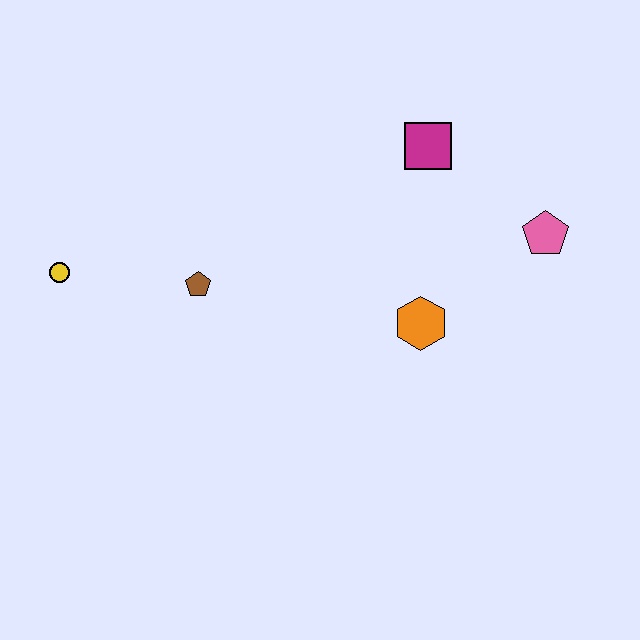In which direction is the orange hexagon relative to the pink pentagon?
The orange hexagon is to the left of the pink pentagon.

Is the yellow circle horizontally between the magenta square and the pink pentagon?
No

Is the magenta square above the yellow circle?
Yes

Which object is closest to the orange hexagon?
The pink pentagon is closest to the orange hexagon.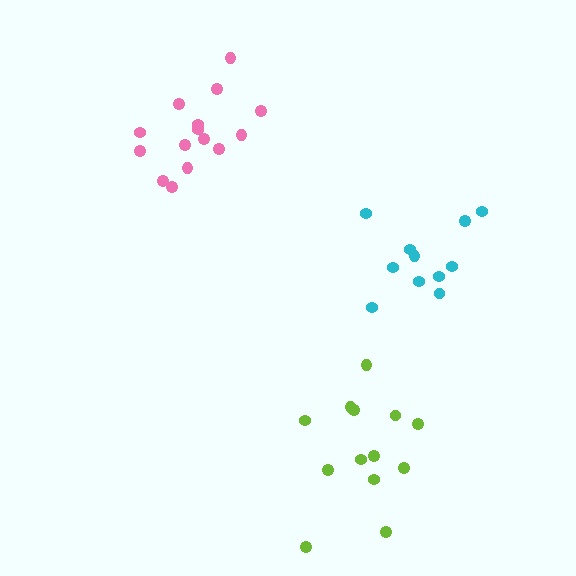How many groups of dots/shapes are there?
There are 3 groups.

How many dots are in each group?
Group 1: 15 dots, Group 2: 13 dots, Group 3: 11 dots (39 total).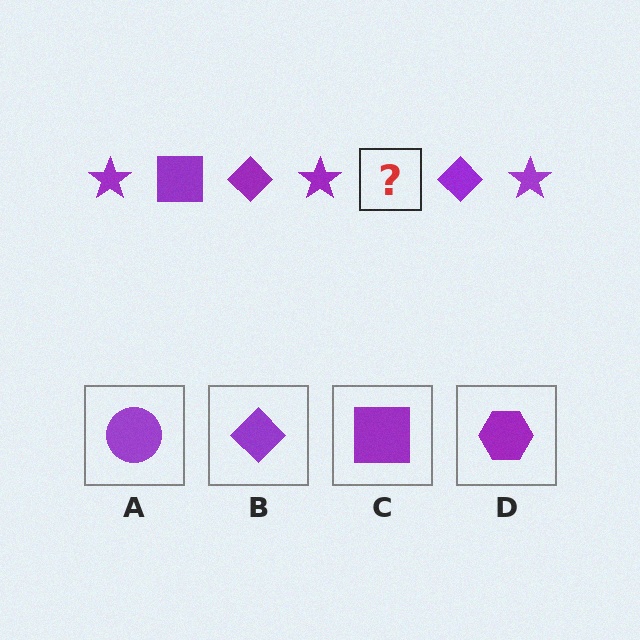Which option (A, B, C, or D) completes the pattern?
C.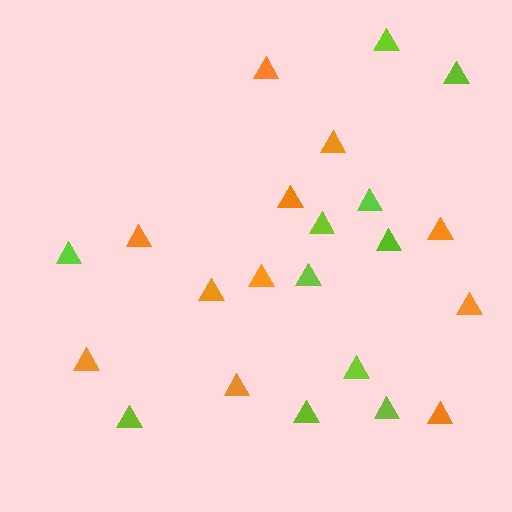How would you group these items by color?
There are 2 groups: one group of orange triangles (11) and one group of lime triangles (11).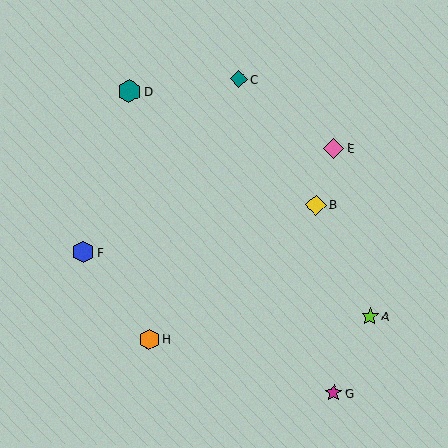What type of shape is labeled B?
Shape B is a yellow diamond.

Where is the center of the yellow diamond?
The center of the yellow diamond is at (316, 205).